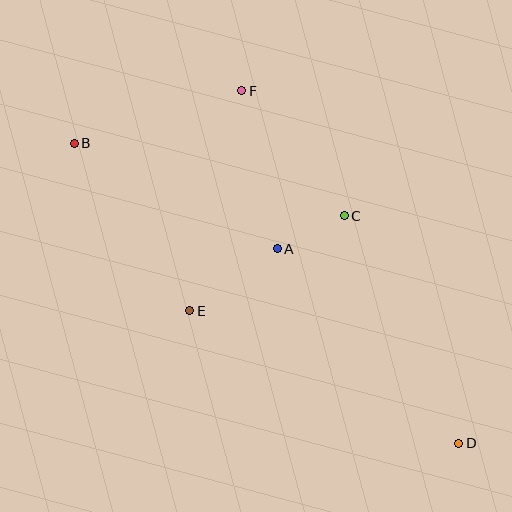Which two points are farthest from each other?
Points B and D are farthest from each other.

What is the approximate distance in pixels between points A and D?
The distance between A and D is approximately 266 pixels.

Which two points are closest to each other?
Points A and C are closest to each other.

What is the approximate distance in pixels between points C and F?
The distance between C and F is approximately 161 pixels.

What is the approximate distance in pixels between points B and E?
The distance between B and E is approximately 203 pixels.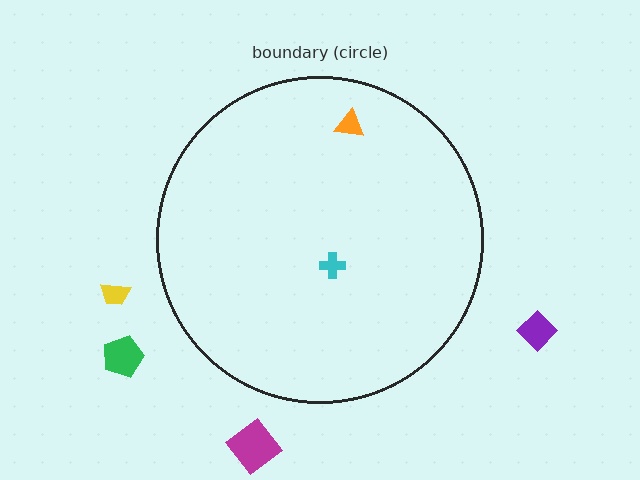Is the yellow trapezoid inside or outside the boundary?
Outside.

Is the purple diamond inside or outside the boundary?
Outside.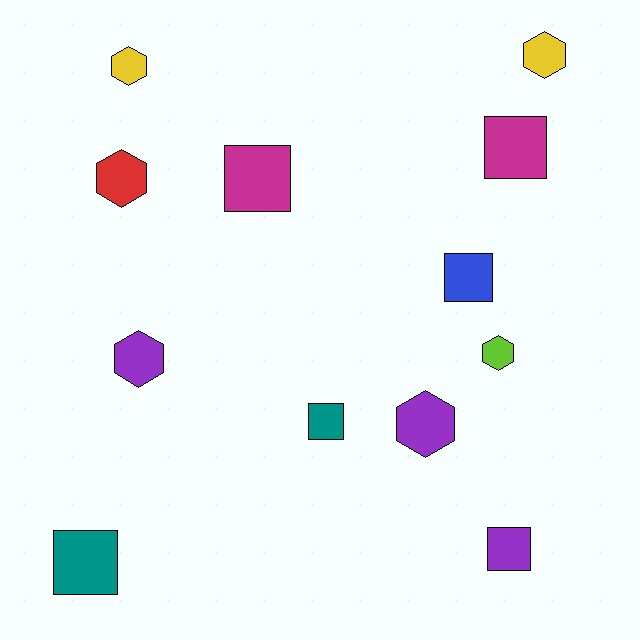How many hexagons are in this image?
There are 6 hexagons.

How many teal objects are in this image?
There are 2 teal objects.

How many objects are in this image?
There are 12 objects.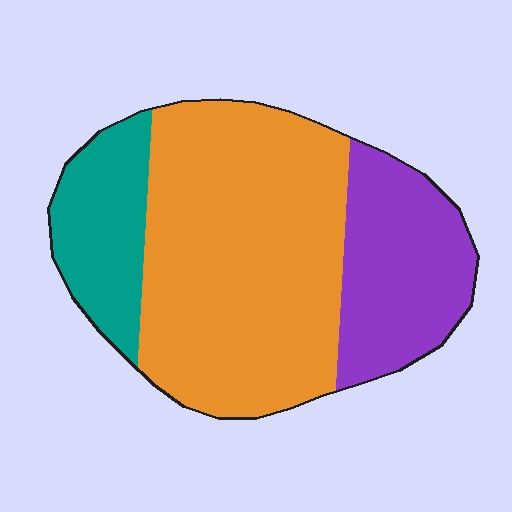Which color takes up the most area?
Orange, at roughly 60%.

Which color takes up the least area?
Teal, at roughly 15%.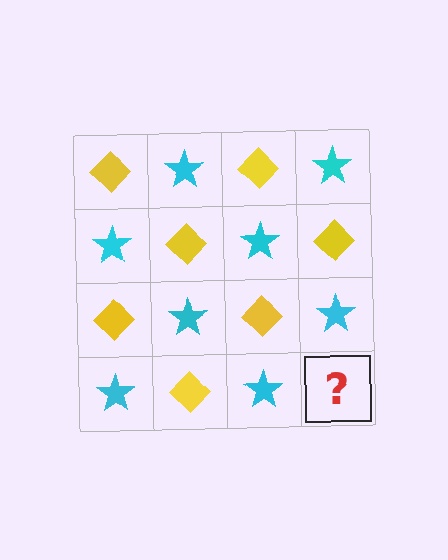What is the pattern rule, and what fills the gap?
The rule is that it alternates yellow diamond and cyan star in a checkerboard pattern. The gap should be filled with a yellow diamond.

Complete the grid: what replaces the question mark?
The question mark should be replaced with a yellow diamond.